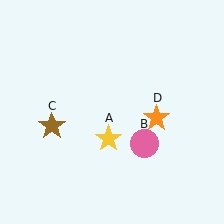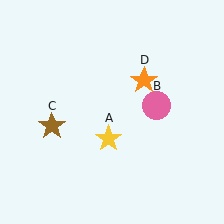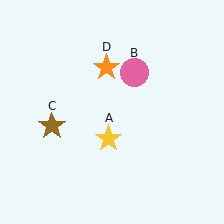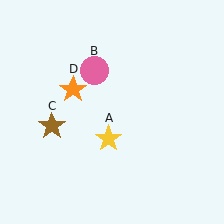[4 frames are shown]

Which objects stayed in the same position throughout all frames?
Yellow star (object A) and brown star (object C) remained stationary.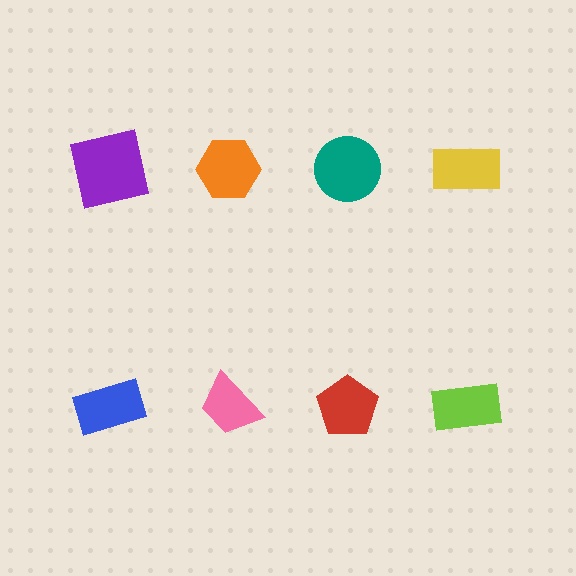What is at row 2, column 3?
A red pentagon.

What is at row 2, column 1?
A blue rectangle.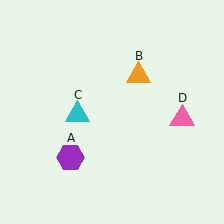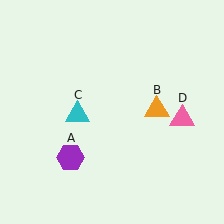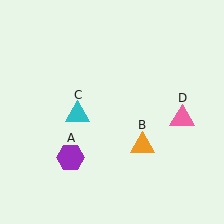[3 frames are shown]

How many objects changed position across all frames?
1 object changed position: orange triangle (object B).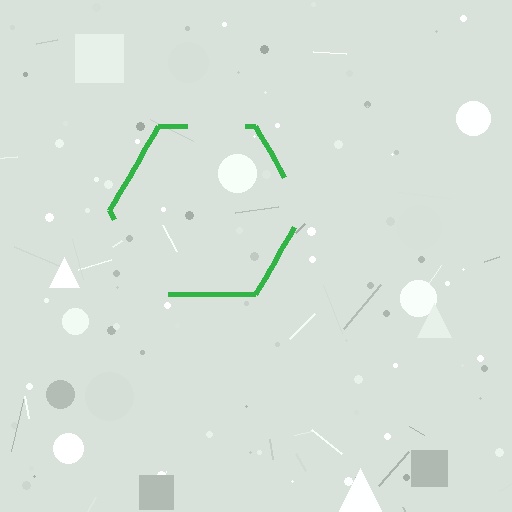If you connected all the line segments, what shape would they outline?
They would outline a hexagon.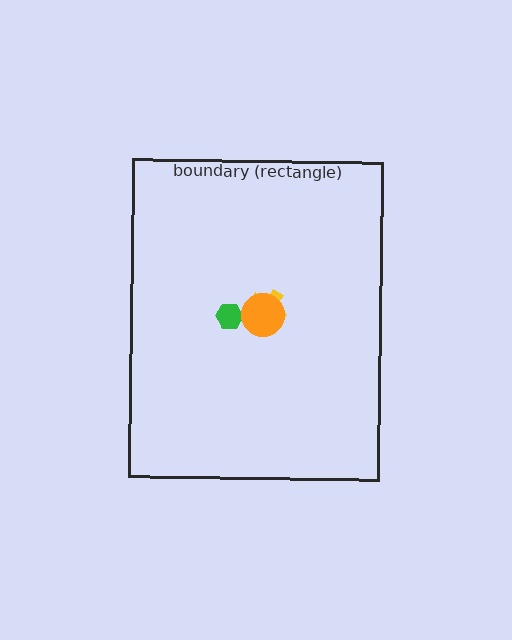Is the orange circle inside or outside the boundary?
Inside.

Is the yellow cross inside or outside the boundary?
Inside.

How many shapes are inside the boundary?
3 inside, 0 outside.